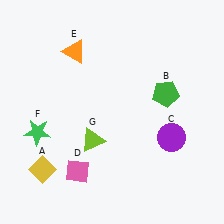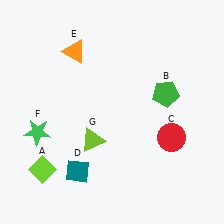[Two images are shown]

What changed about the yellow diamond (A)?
In Image 1, A is yellow. In Image 2, it changed to lime.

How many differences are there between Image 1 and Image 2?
There are 3 differences between the two images.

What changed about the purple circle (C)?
In Image 1, C is purple. In Image 2, it changed to red.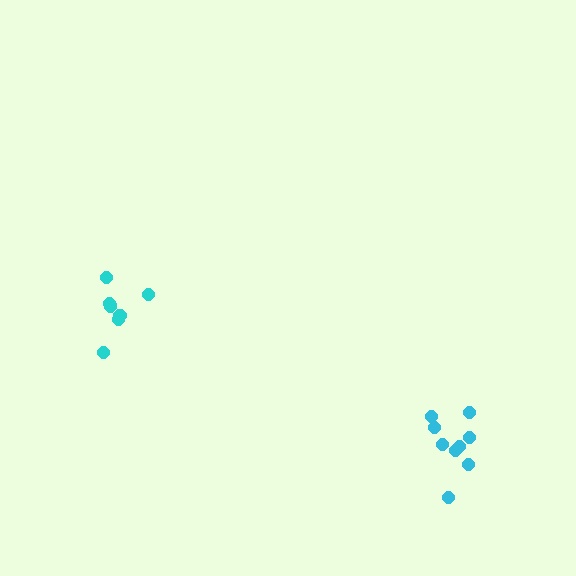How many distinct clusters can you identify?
There are 2 distinct clusters.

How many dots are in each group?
Group 1: 7 dots, Group 2: 9 dots (16 total).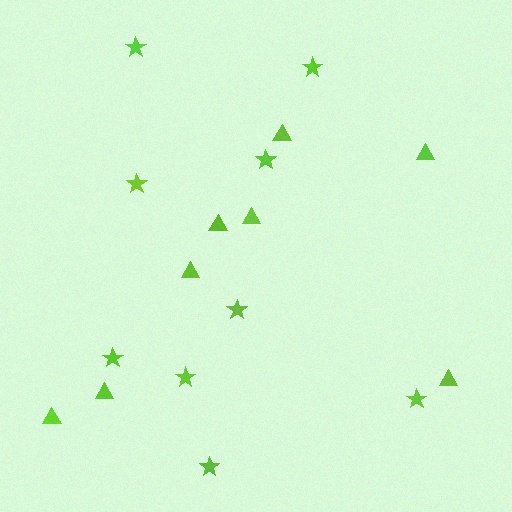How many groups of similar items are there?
There are 2 groups: one group of stars (9) and one group of triangles (8).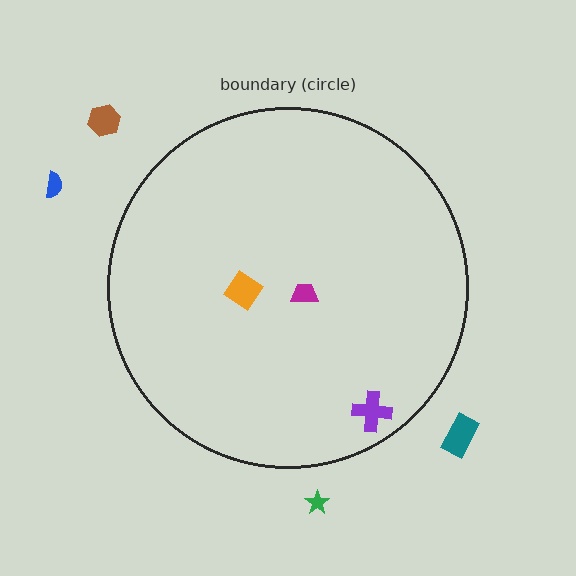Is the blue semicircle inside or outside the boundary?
Outside.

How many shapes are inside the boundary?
3 inside, 4 outside.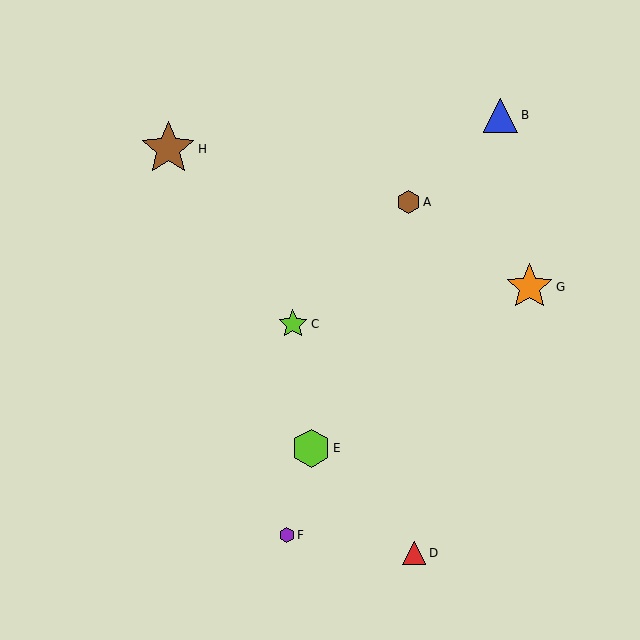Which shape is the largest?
The brown star (labeled H) is the largest.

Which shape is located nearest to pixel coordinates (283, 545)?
The purple hexagon (labeled F) at (287, 535) is nearest to that location.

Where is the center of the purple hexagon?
The center of the purple hexagon is at (287, 535).